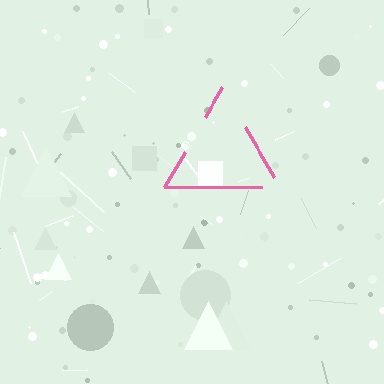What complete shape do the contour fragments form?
The contour fragments form a triangle.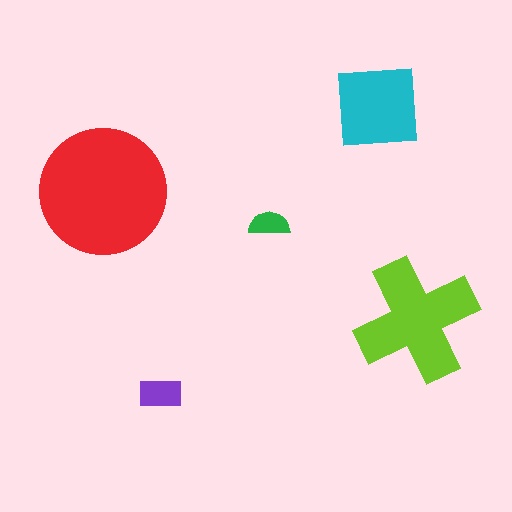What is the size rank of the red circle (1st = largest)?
1st.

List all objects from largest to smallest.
The red circle, the lime cross, the cyan square, the purple rectangle, the green semicircle.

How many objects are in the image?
There are 5 objects in the image.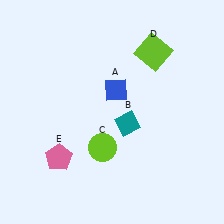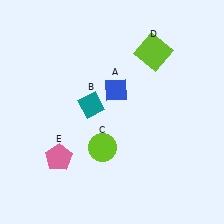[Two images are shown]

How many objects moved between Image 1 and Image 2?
1 object moved between the two images.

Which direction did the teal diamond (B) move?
The teal diamond (B) moved left.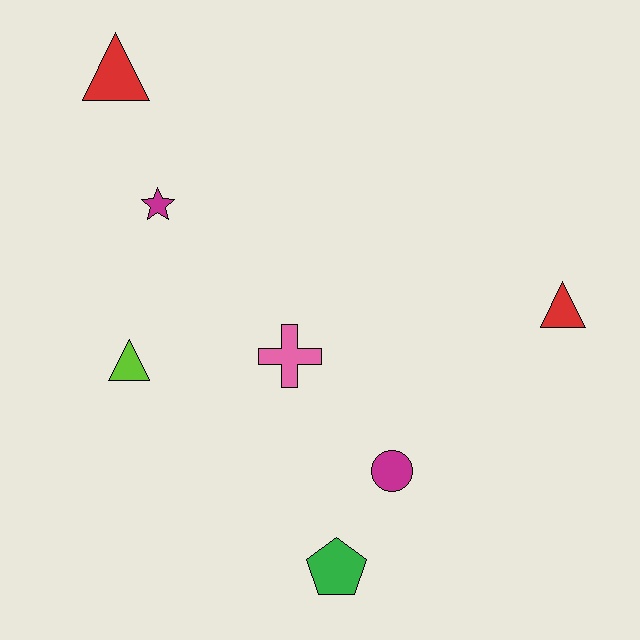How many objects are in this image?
There are 7 objects.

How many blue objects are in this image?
There are no blue objects.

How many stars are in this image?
There is 1 star.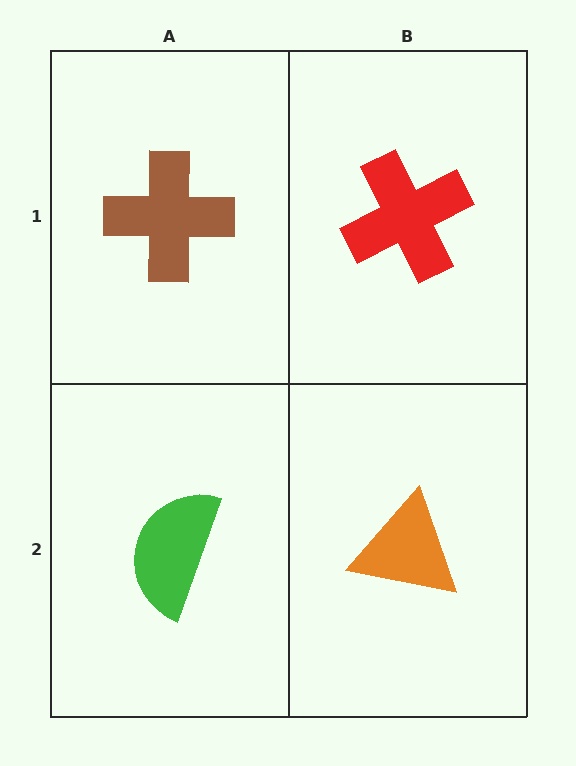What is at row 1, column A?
A brown cross.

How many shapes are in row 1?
2 shapes.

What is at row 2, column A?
A green semicircle.